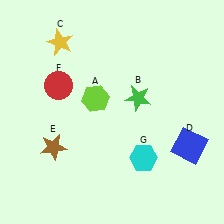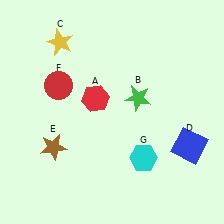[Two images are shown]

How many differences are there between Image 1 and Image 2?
There is 1 difference between the two images.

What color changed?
The hexagon (A) changed from lime in Image 1 to red in Image 2.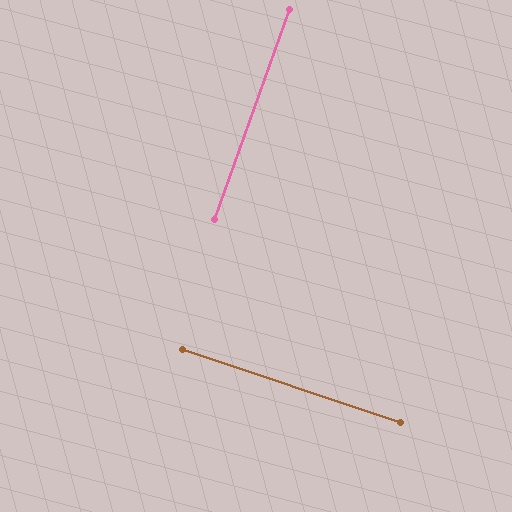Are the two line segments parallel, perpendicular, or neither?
Perpendicular — they meet at approximately 89°.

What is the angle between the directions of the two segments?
Approximately 89 degrees.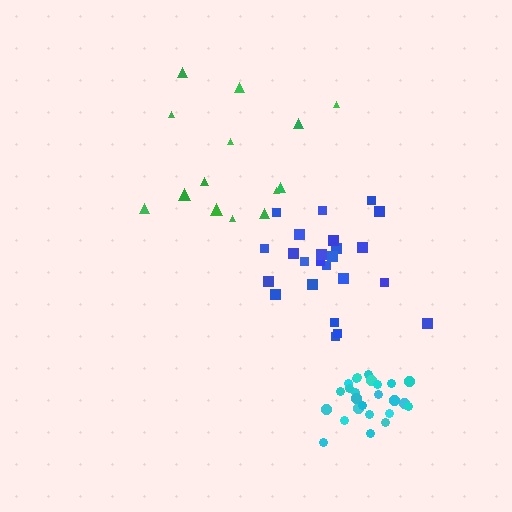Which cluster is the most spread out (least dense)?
Green.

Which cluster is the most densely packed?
Cyan.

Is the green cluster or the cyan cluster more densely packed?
Cyan.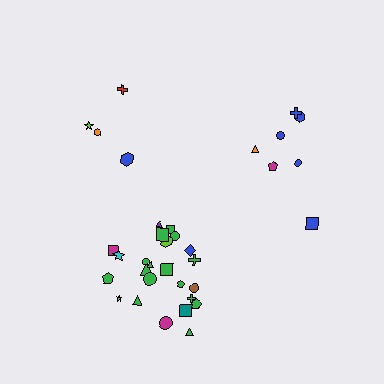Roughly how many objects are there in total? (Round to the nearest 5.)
Roughly 35 objects in total.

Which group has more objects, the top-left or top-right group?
The top-right group.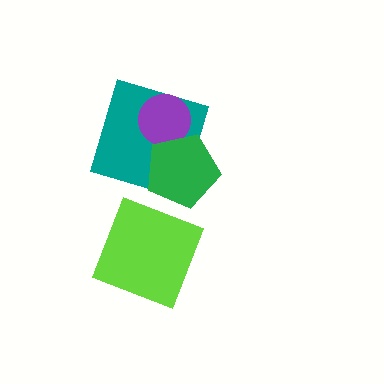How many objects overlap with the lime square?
0 objects overlap with the lime square.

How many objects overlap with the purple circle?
2 objects overlap with the purple circle.